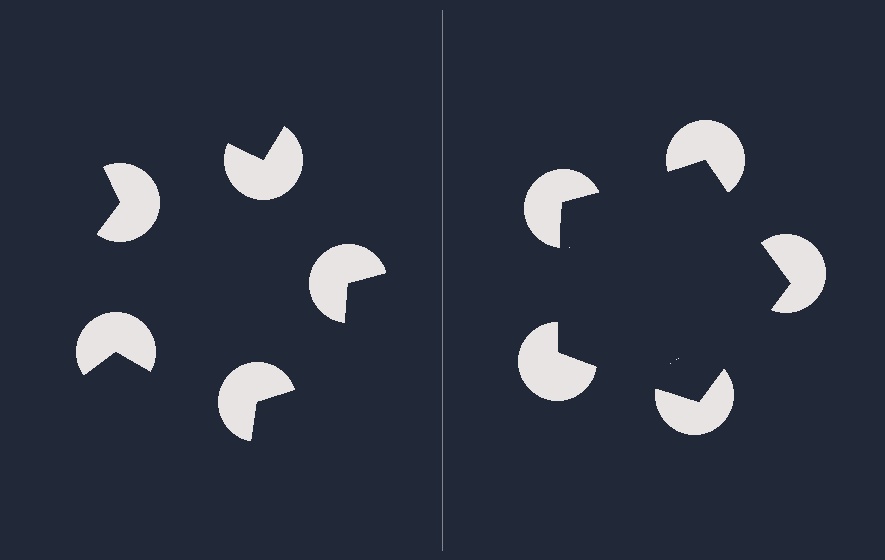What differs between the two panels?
The pac-man discs are positioned identically on both sides; only the wedge orientations differ. On the right they align to a pentagon; on the left they are misaligned.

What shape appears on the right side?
An illusory pentagon.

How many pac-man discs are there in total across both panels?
10 — 5 on each side.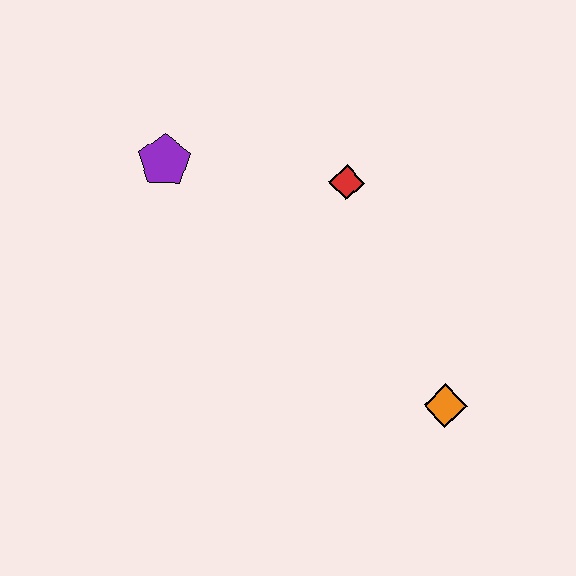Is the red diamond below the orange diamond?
No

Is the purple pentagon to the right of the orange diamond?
No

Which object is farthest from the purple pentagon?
The orange diamond is farthest from the purple pentagon.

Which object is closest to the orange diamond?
The red diamond is closest to the orange diamond.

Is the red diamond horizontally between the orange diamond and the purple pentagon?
Yes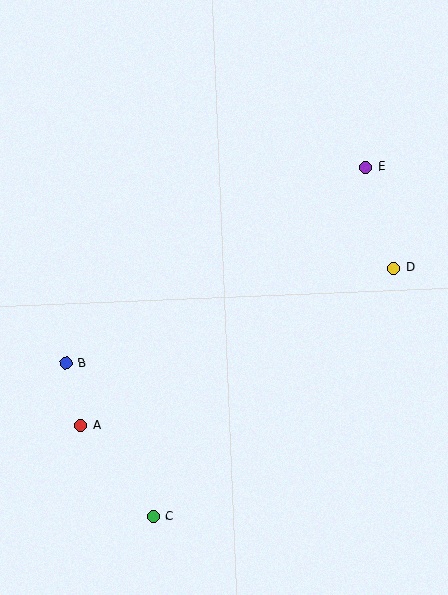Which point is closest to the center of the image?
Point B at (66, 363) is closest to the center.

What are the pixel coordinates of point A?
Point A is at (81, 426).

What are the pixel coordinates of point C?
Point C is at (153, 517).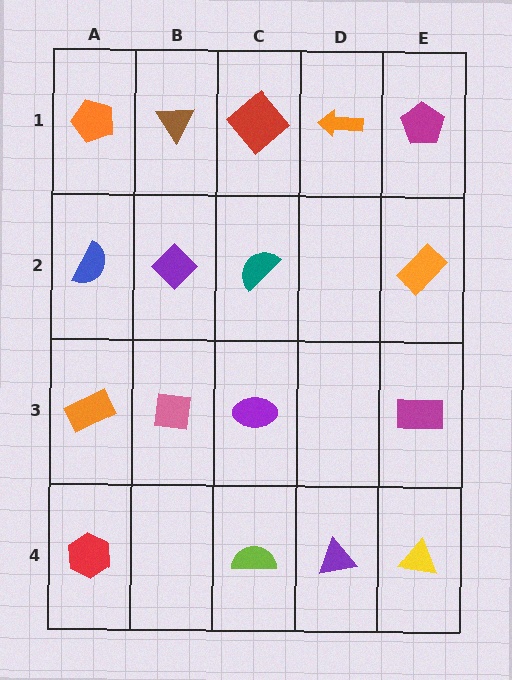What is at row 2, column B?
A purple diamond.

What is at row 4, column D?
A purple triangle.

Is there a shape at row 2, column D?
No, that cell is empty.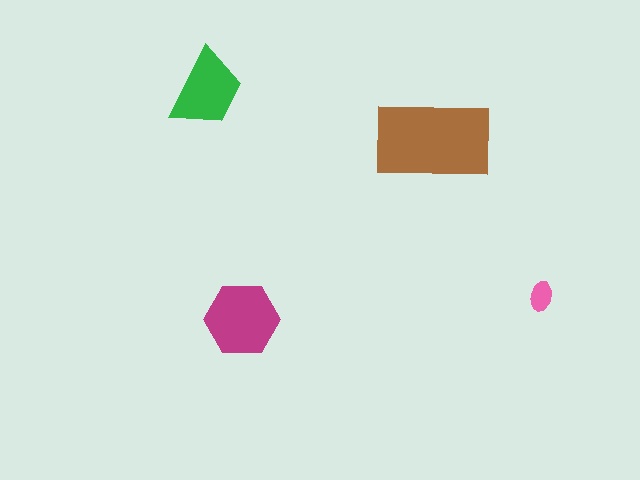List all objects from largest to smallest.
The brown rectangle, the magenta hexagon, the green trapezoid, the pink ellipse.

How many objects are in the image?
There are 4 objects in the image.